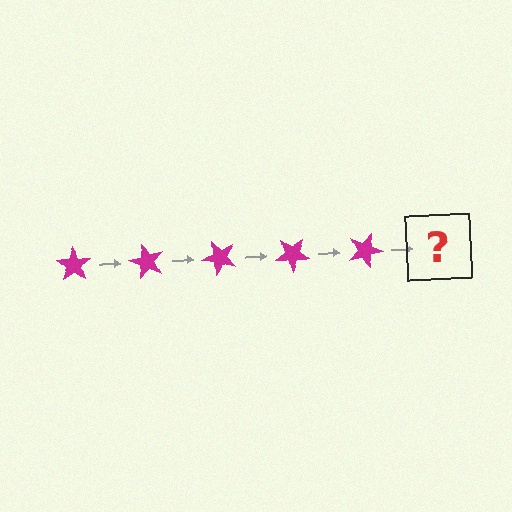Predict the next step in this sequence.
The next step is a magenta star rotated 300 degrees.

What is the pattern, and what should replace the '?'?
The pattern is that the star rotates 60 degrees each step. The '?' should be a magenta star rotated 300 degrees.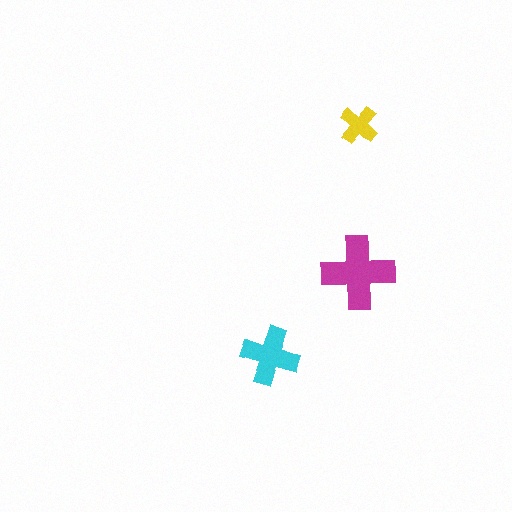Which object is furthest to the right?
The yellow cross is rightmost.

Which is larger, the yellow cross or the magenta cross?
The magenta one.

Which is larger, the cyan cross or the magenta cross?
The magenta one.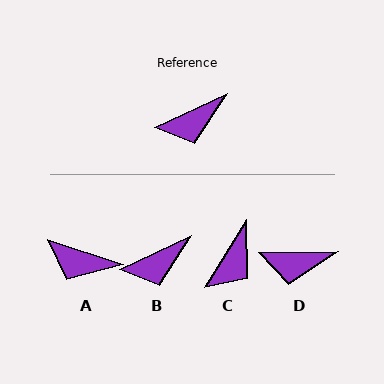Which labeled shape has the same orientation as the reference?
B.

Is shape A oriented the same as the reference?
No, it is off by about 43 degrees.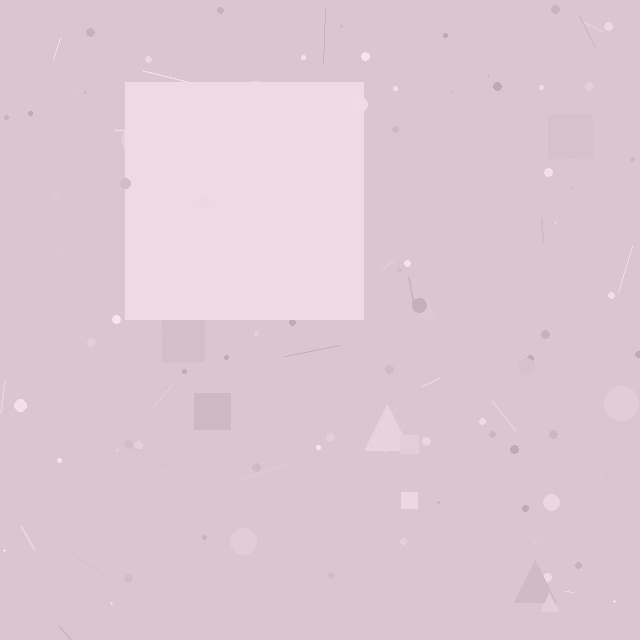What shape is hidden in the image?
A square is hidden in the image.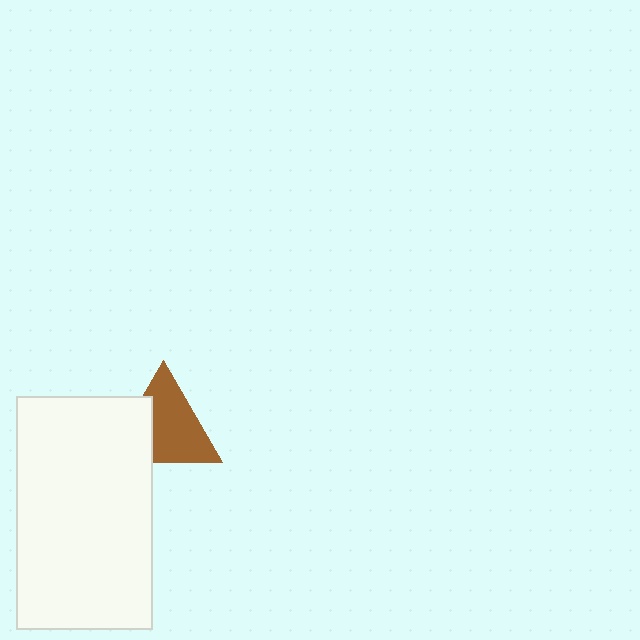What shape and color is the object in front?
The object in front is a white rectangle.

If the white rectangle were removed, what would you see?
You would see the complete brown triangle.